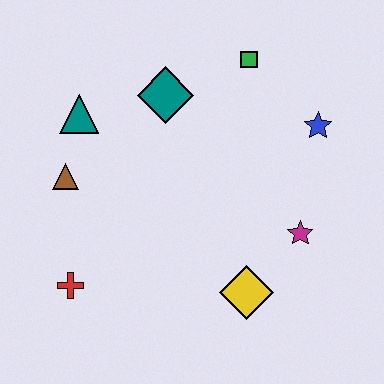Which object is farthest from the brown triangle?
The blue star is farthest from the brown triangle.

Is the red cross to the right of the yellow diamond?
No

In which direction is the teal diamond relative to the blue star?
The teal diamond is to the left of the blue star.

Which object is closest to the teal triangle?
The brown triangle is closest to the teal triangle.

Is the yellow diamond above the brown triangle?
No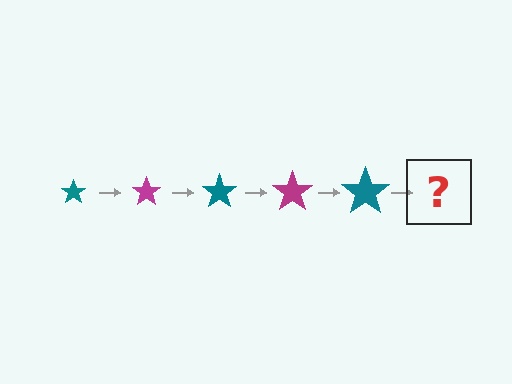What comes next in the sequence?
The next element should be a magenta star, larger than the previous one.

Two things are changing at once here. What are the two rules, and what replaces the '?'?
The two rules are that the star grows larger each step and the color cycles through teal and magenta. The '?' should be a magenta star, larger than the previous one.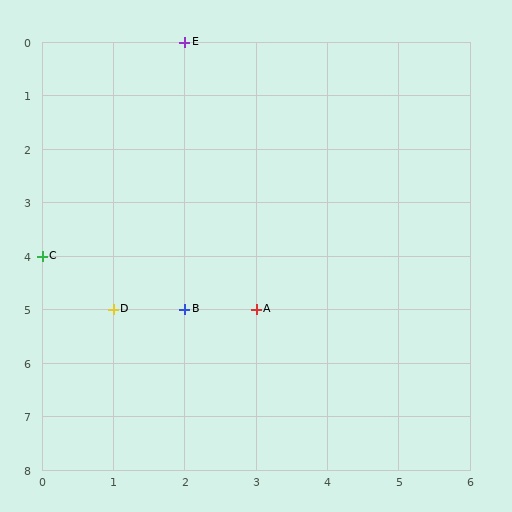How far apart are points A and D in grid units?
Points A and D are 2 columns apart.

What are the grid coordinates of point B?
Point B is at grid coordinates (2, 5).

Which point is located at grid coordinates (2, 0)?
Point E is at (2, 0).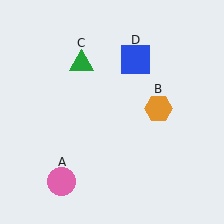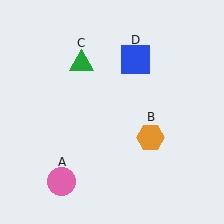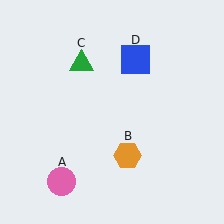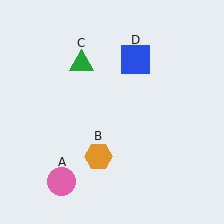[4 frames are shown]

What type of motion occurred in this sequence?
The orange hexagon (object B) rotated clockwise around the center of the scene.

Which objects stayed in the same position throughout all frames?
Pink circle (object A) and green triangle (object C) and blue square (object D) remained stationary.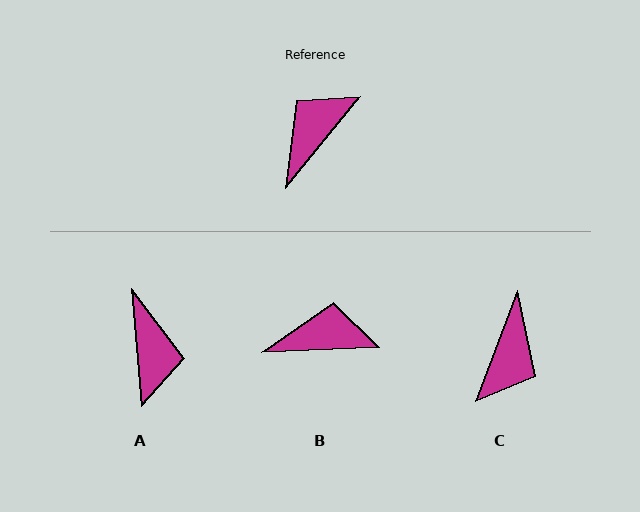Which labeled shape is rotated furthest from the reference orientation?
C, about 161 degrees away.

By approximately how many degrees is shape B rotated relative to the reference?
Approximately 47 degrees clockwise.